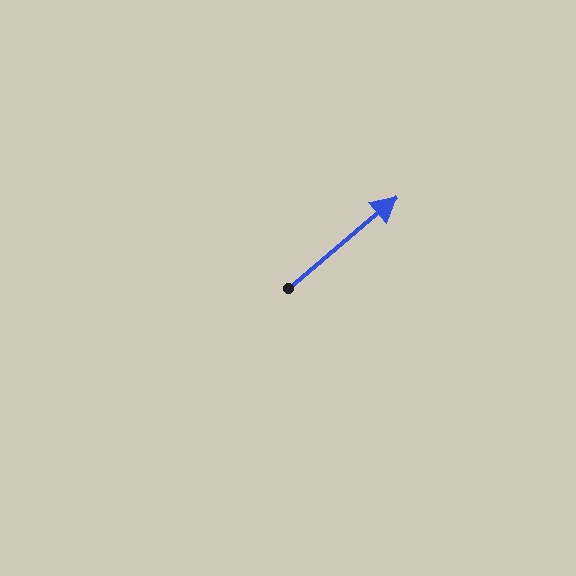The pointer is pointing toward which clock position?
Roughly 2 o'clock.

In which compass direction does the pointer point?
Northeast.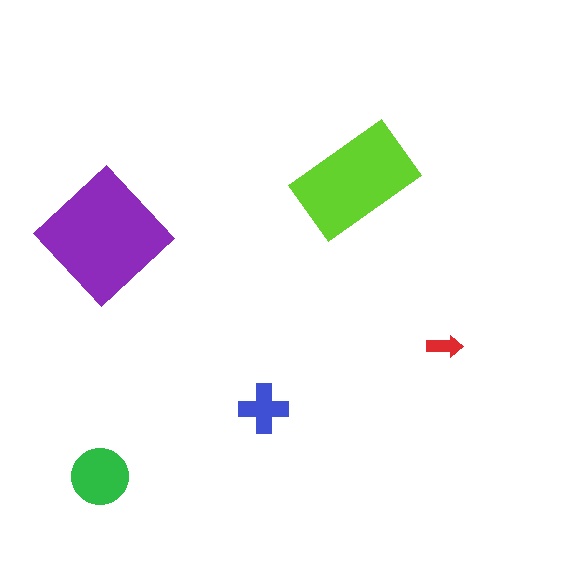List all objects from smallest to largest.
The red arrow, the blue cross, the green circle, the lime rectangle, the purple diamond.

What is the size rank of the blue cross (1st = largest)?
4th.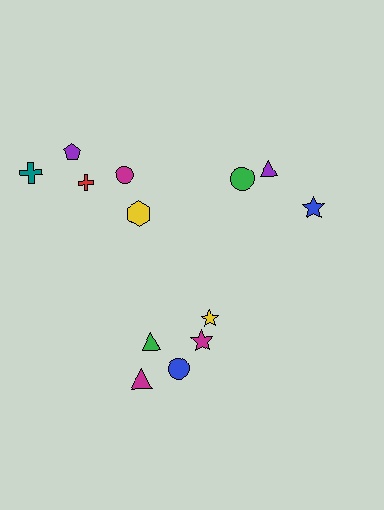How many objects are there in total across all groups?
There are 13 objects.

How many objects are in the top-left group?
There are 5 objects.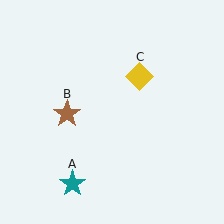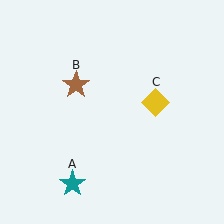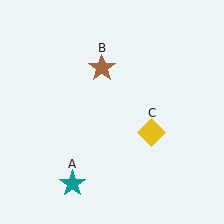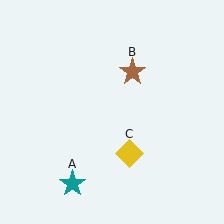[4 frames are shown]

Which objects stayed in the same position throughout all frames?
Teal star (object A) remained stationary.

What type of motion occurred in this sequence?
The brown star (object B), yellow diamond (object C) rotated clockwise around the center of the scene.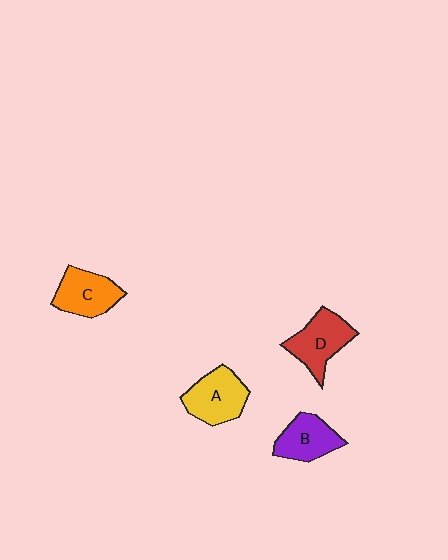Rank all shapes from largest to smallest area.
From largest to smallest: A (yellow), D (red), C (orange), B (purple).